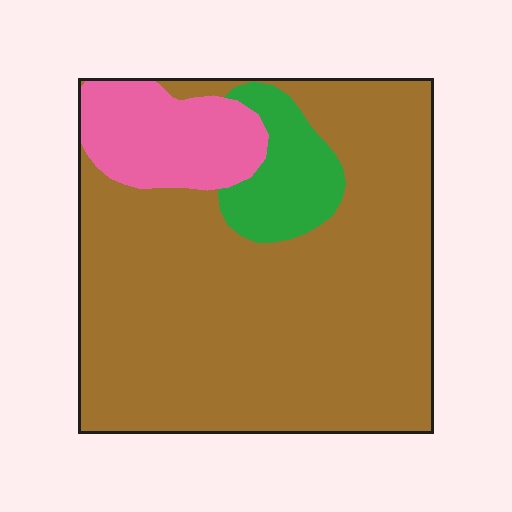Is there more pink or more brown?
Brown.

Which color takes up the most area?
Brown, at roughly 75%.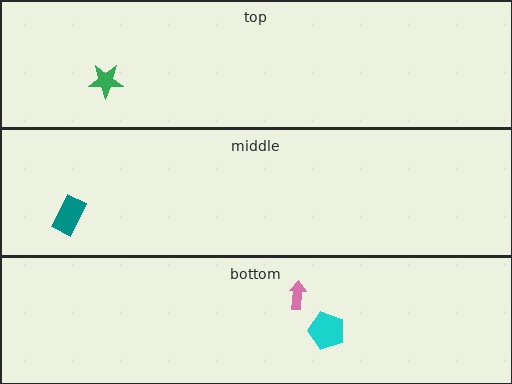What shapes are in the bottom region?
The pink arrow, the cyan pentagon.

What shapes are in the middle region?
The teal rectangle.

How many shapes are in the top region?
1.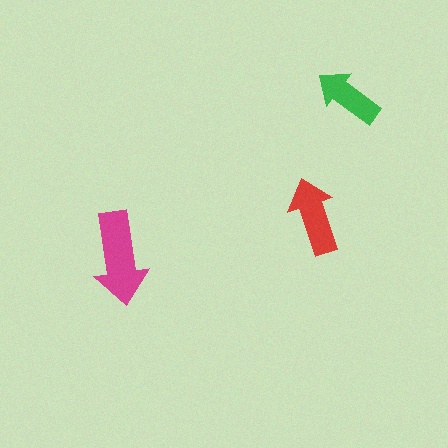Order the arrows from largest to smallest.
the magenta one, the red one, the green one.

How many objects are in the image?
There are 3 objects in the image.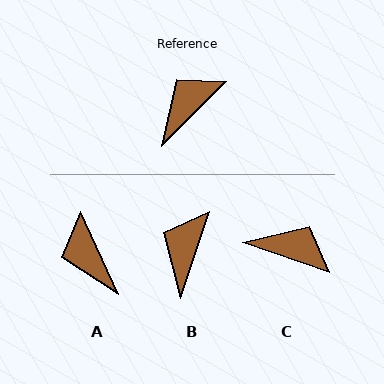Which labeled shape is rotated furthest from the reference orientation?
A, about 69 degrees away.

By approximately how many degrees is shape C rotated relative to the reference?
Approximately 64 degrees clockwise.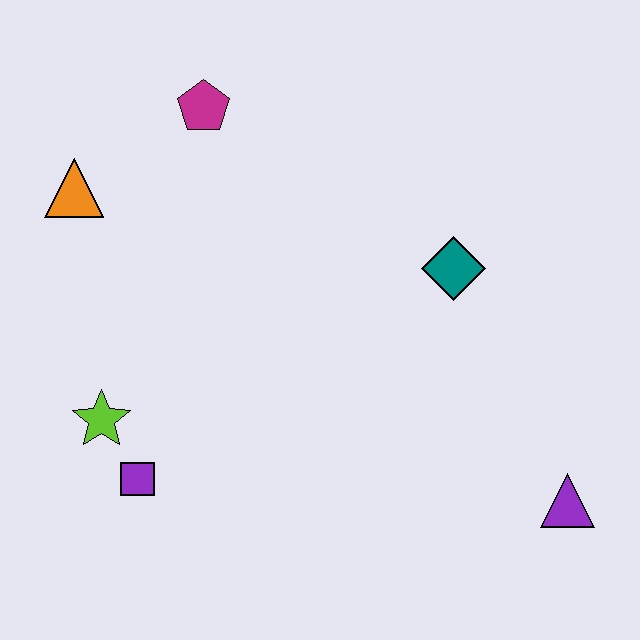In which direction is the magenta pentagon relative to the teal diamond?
The magenta pentagon is to the left of the teal diamond.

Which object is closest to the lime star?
The purple square is closest to the lime star.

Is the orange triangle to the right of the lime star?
No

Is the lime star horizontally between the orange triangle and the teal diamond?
Yes